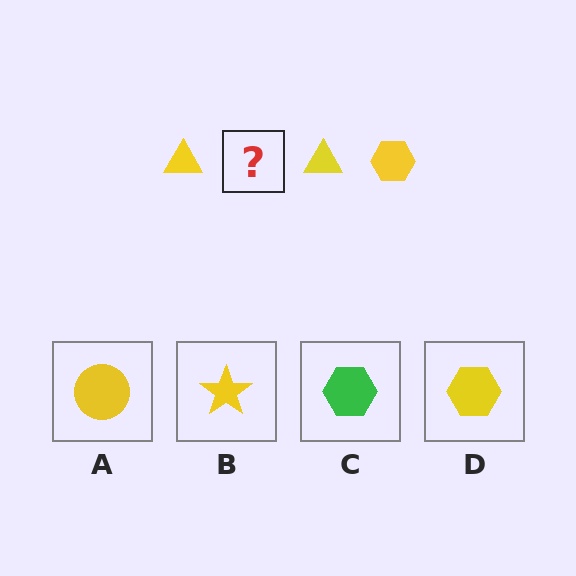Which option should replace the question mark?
Option D.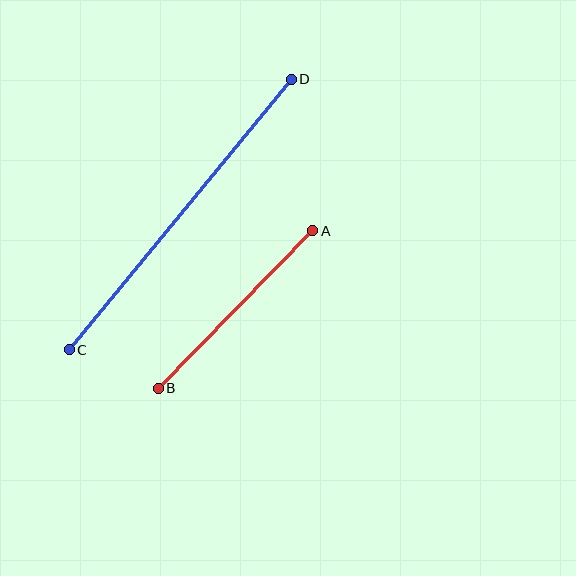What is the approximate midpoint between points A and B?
The midpoint is at approximately (235, 309) pixels.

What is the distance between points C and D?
The distance is approximately 350 pixels.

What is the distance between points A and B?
The distance is approximately 220 pixels.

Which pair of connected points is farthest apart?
Points C and D are farthest apart.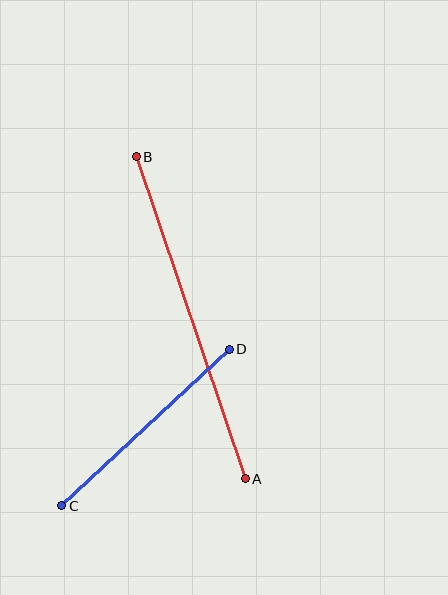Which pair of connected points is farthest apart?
Points A and B are farthest apart.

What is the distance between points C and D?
The distance is approximately 229 pixels.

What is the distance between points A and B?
The distance is approximately 340 pixels.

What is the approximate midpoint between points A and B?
The midpoint is at approximately (191, 318) pixels.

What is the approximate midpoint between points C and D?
The midpoint is at approximately (145, 427) pixels.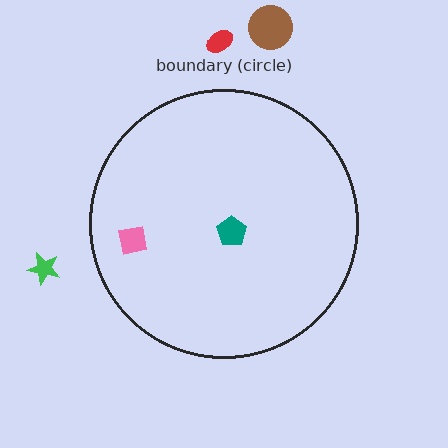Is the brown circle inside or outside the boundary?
Outside.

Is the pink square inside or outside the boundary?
Inside.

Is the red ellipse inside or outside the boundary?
Outside.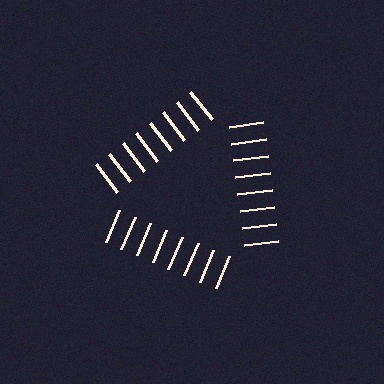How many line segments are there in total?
24 — 8 along each of the 3 edges.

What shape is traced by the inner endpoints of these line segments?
An illusory triangle — the line segments terminate on its edges but no continuous stroke is drawn.